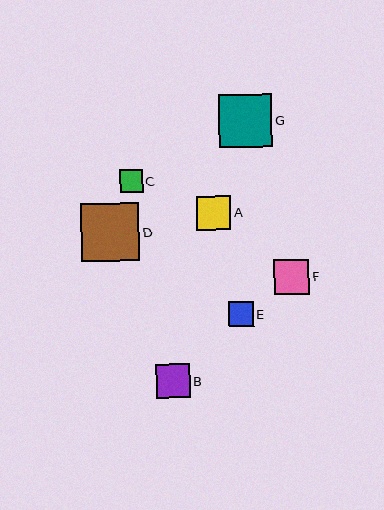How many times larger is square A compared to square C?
Square A is approximately 1.5 times the size of square C.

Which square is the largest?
Square D is the largest with a size of approximately 58 pixels.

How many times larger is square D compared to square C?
Square D is approximately 2.5 times the size of square C.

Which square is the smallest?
Square C is the smallest with a size of approximately 23 pixels.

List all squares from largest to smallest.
From largest to smallest: D, G, F, B, A, E, C.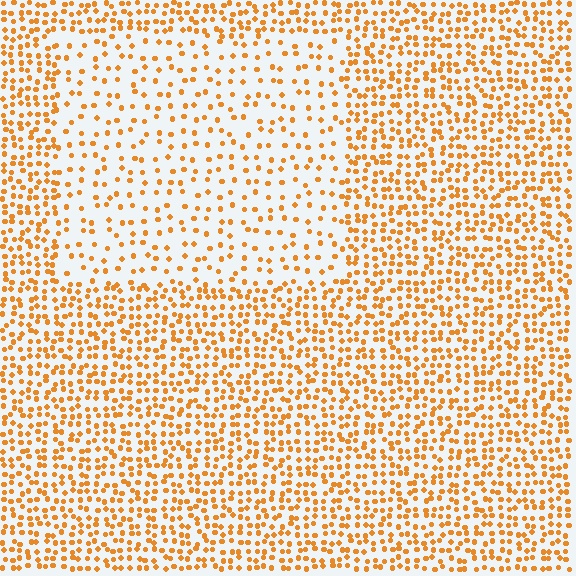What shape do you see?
I see a rectangle.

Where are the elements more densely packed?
The elements are more densely packed outside the rectangle boundary.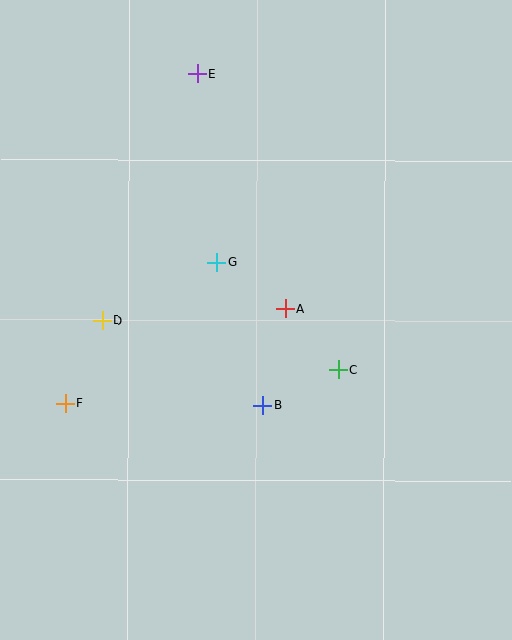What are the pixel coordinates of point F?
Point F is at (65, 403).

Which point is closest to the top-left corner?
Point E is closest to the top-left corner.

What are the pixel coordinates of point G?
Point G is at (217, 262).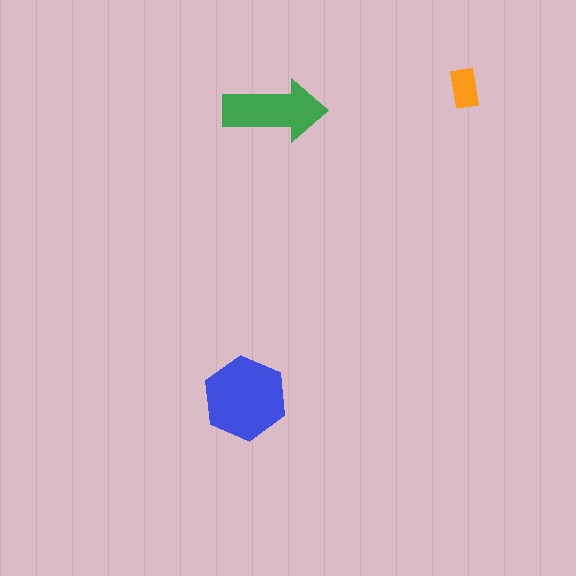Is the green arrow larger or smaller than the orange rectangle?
Larger.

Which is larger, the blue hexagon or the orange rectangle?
The blue hexagon.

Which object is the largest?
The blue hexagon.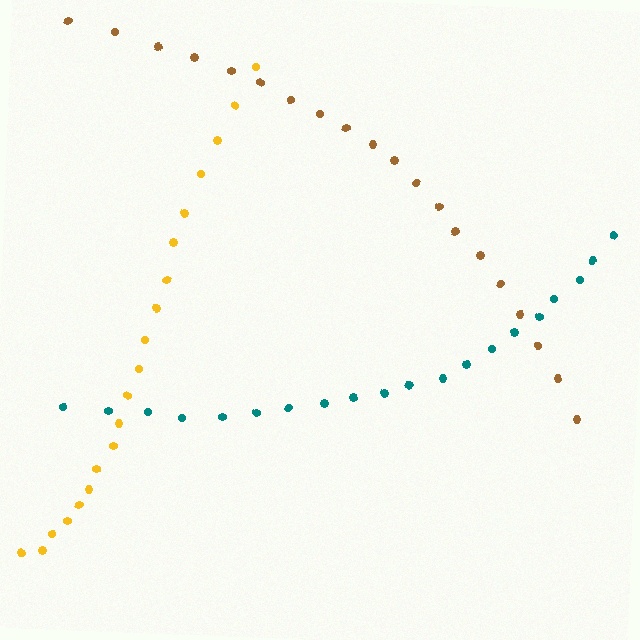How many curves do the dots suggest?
There are 3 distinct paths.